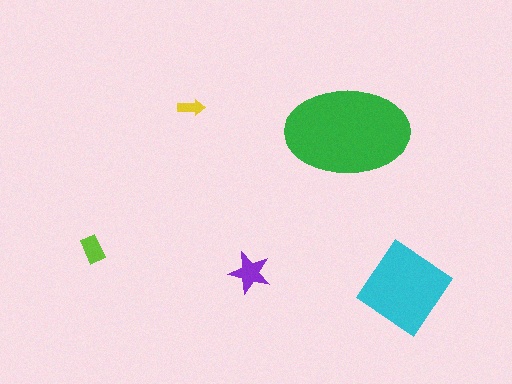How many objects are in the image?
There are 5 objects in the image.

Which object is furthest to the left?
The lime rectangle is leftmost.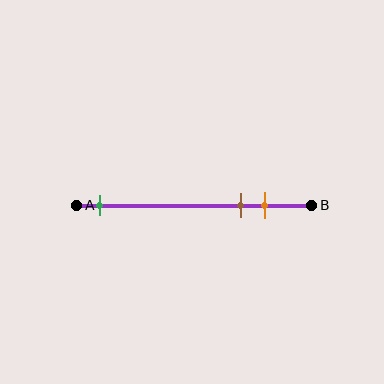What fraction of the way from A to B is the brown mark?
The brown mark is approximately 70% (0.7) of the way from A to B.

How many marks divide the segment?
There are 3 marks dividing the segment.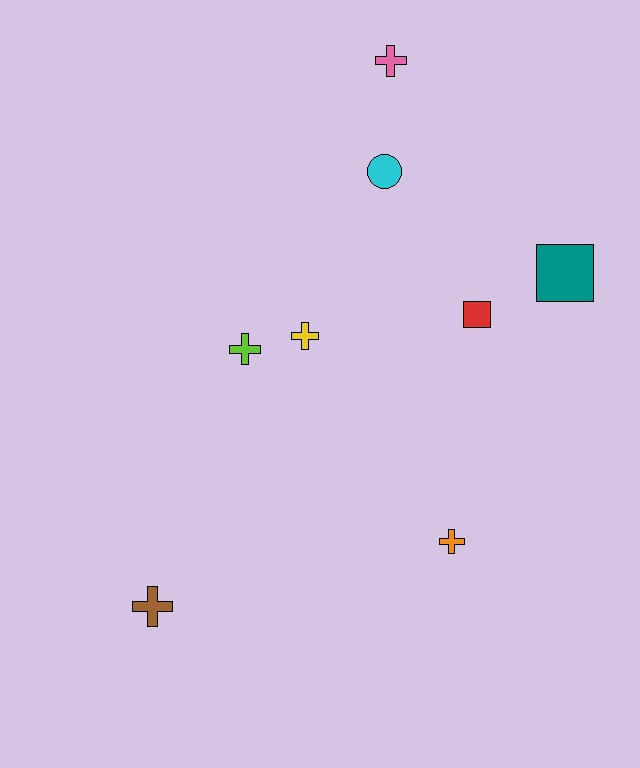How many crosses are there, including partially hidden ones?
There are 5 crosses.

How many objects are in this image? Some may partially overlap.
There are 8 objects.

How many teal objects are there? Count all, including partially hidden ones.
There is 1 teal object.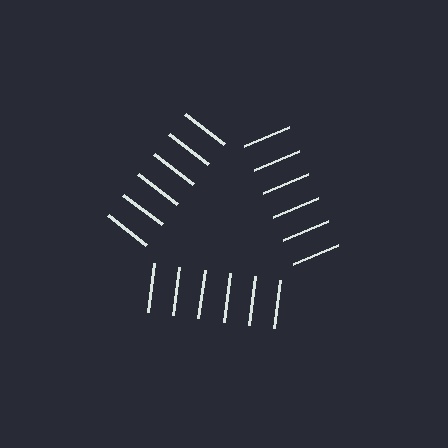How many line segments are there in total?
18 — 6 along each of the 3 edges.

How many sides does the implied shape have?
3 sides — the line-ends trace a triangle.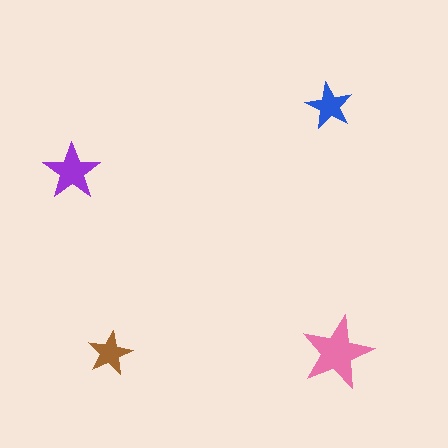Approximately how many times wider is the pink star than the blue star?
About 1.5 times wider.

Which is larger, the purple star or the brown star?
The purple one.